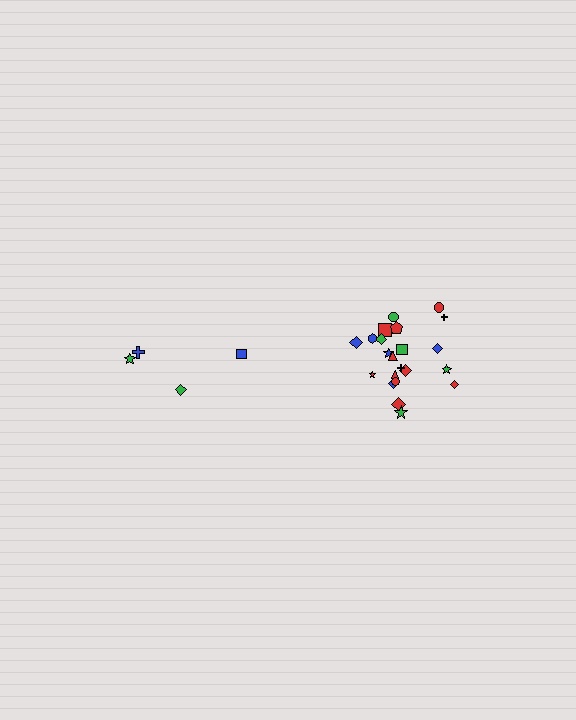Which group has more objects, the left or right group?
The right group.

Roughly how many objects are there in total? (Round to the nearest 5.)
Roughly 25 objects in total.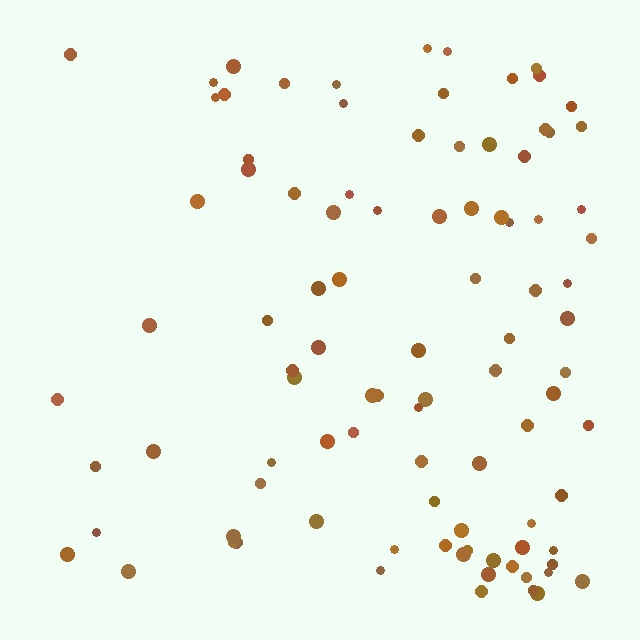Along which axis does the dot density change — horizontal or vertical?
Horizontal.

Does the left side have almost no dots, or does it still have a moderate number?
Still a moderate number, just noticeably fewer than the right.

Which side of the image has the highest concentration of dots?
The right.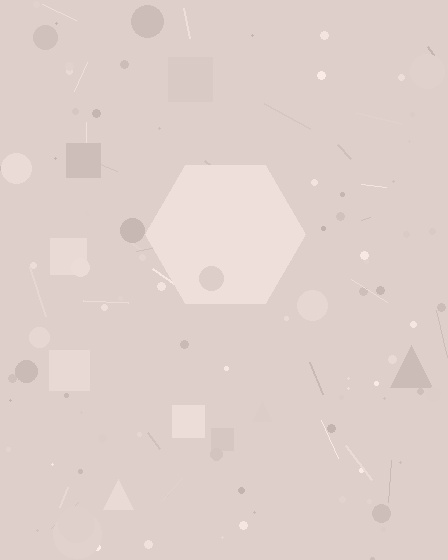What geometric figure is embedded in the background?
A hexagon is embedded in the background.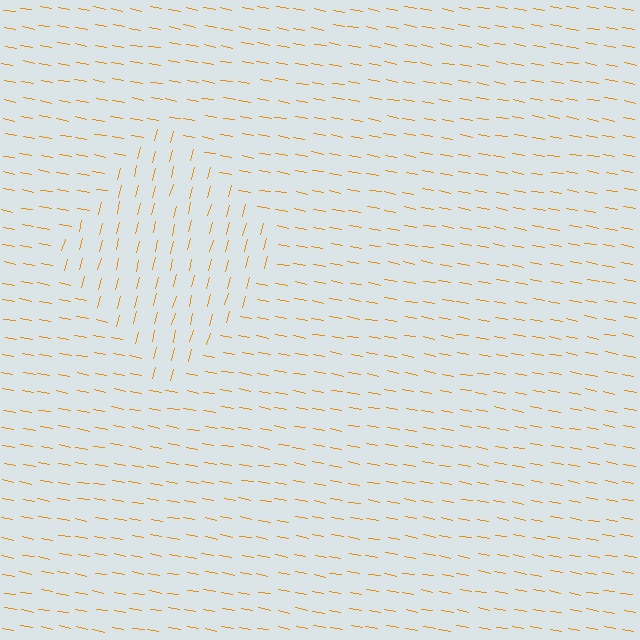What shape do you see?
I see a diamond.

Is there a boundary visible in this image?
Yes, there is a texture boundary formed by a change in line orientation.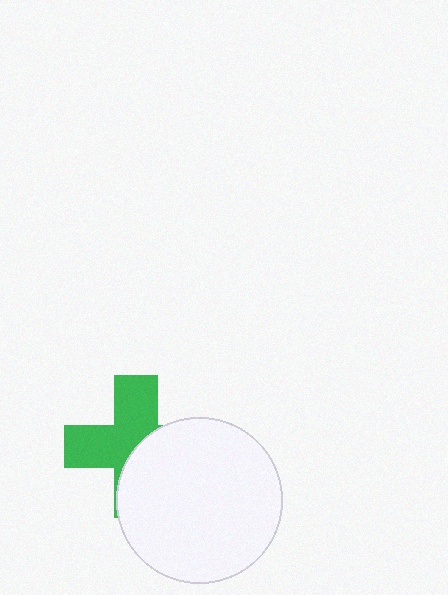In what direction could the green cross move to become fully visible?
The green cross could move toward the upper-left. That would shift it out from behind the white circle entirely.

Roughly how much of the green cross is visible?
About half of it is visible (roughly 53%).